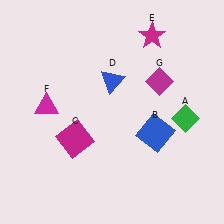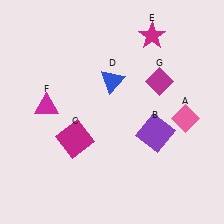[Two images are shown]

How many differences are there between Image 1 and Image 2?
There are 2 differences between the two images.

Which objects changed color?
A changed from green to pink. B changed from blue to purple.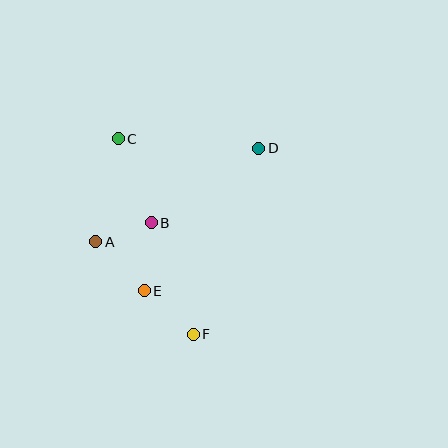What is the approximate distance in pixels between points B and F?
The distance between B and F is approximately 119 pixels.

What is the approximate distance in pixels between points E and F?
The distance between E and F is approximately 65 pixels.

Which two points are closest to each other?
Points A and B are closest to each other.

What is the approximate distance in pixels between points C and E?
The distance between C and E is approximately 154 pixels.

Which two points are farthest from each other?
Points C and F are farthest from each other.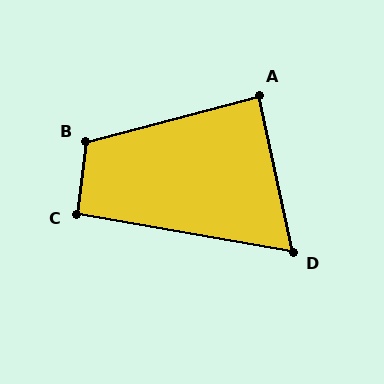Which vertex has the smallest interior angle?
D, at approximately 68 degrees.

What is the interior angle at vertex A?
Approximately 87 degrees (approximately right).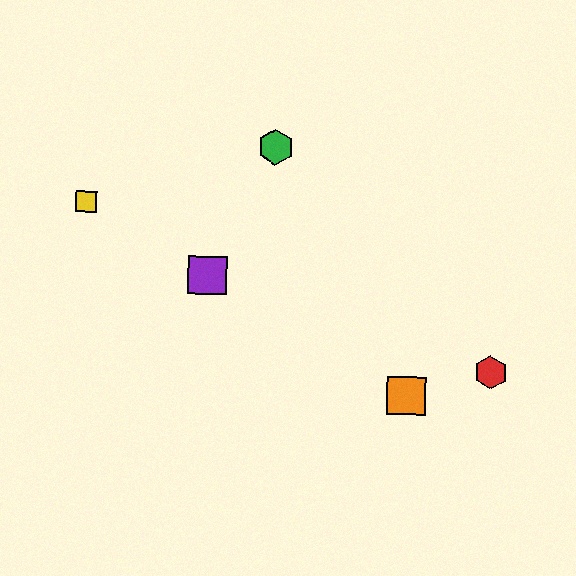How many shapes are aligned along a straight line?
4 shapes (the blue triangle, the yellow square, the purple square, the orange square) are aligned along a straight line.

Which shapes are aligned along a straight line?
The blue triangle, the yellow square, the purple square, the orange square are aligned along a straight line.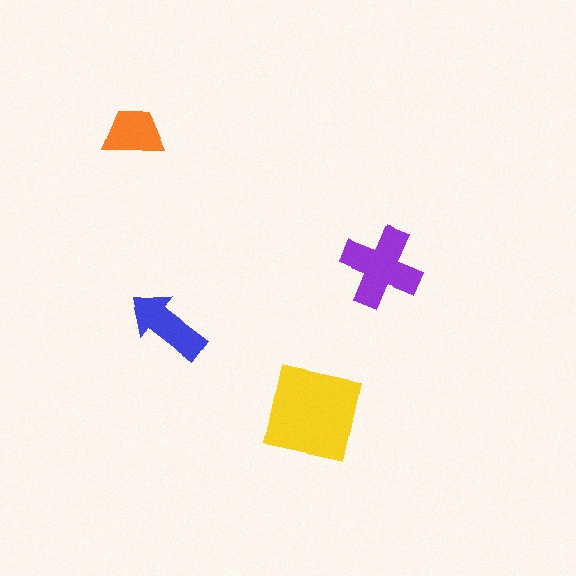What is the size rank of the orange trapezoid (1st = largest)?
4th.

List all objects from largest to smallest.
The yellow square, the purple cross, the blue arrow, the orange trapezoid.